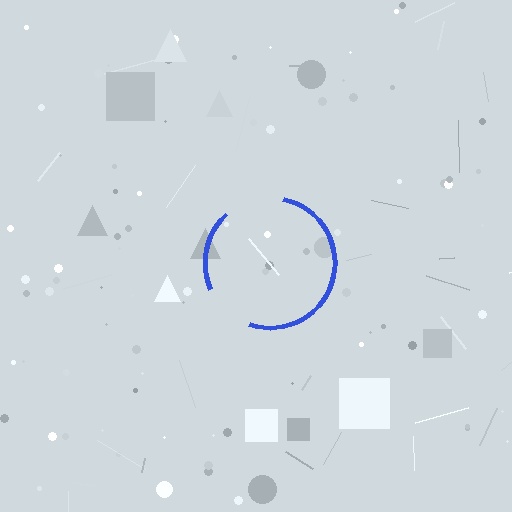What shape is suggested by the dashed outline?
The dashed outline suggests a circle.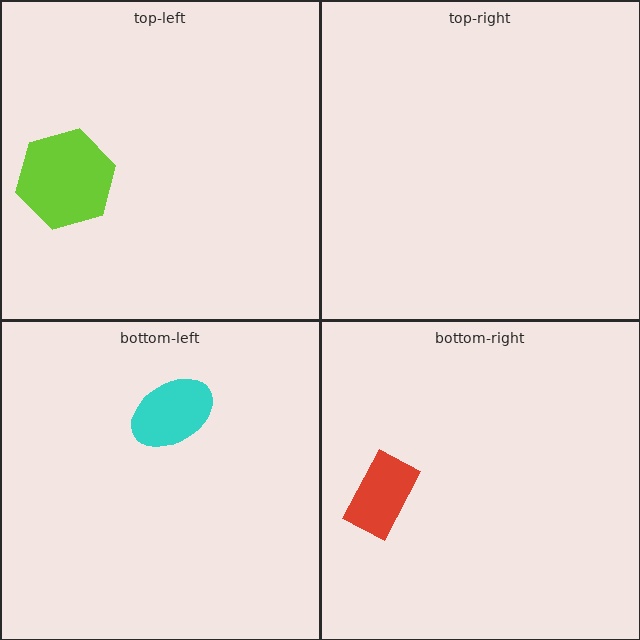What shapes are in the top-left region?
The lime hexagon.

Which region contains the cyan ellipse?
The bottom-left region.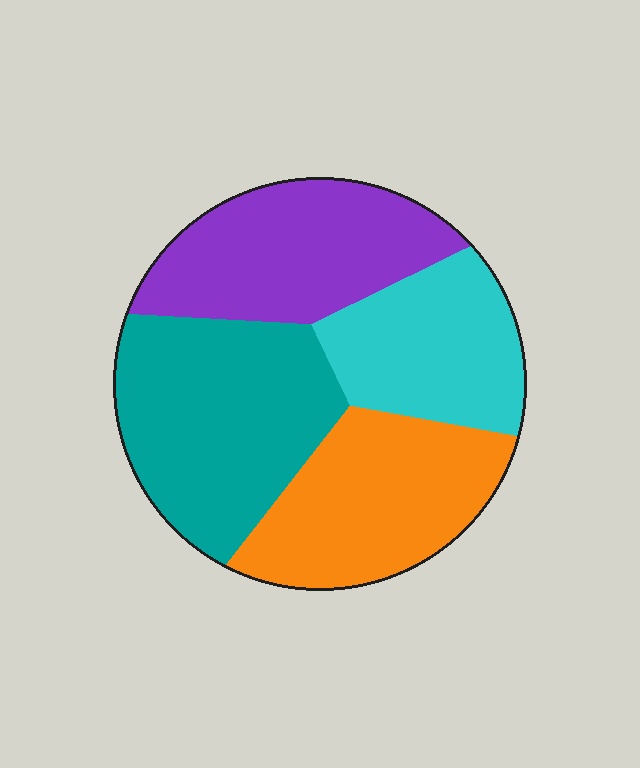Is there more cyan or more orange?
Orange.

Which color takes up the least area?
Cyan, at roughly 20%.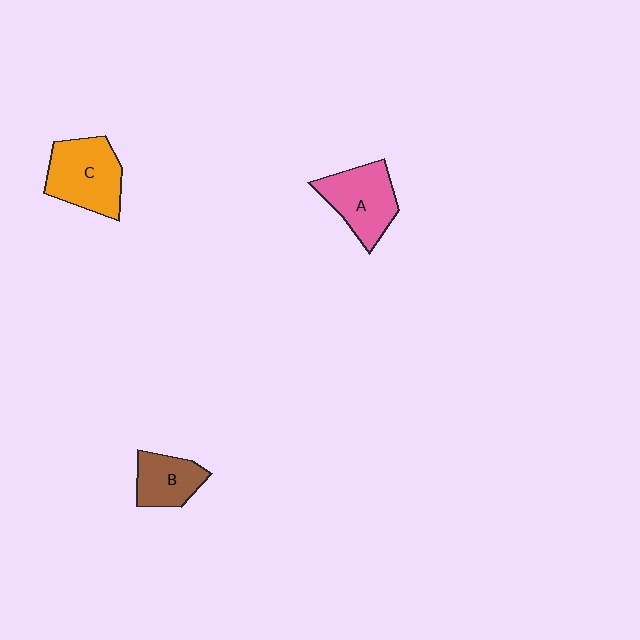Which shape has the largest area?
Shape C (orange).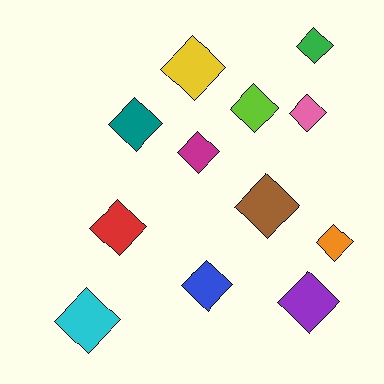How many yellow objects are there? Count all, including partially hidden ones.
There is 1 yellow object.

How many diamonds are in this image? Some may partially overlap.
There are 12 diamonds.